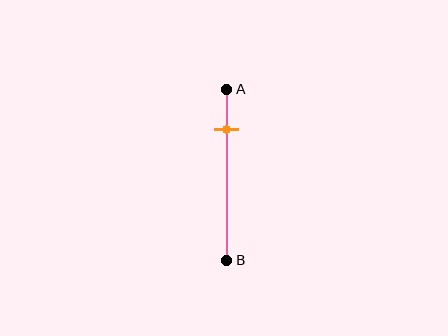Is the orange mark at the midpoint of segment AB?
No, the mark is at about 25% from A, not at the 50% midpoint.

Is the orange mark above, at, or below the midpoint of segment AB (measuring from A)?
The orange mark is above the midpoint of segment AB.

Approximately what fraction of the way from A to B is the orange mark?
The orange mark is approximately 25% of the way from A to B.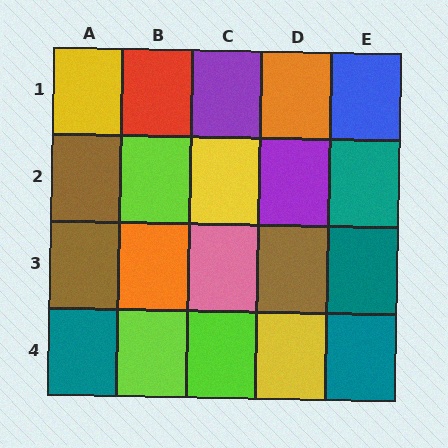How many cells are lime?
3 cells are lime.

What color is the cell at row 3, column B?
Orange.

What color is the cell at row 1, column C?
Purple.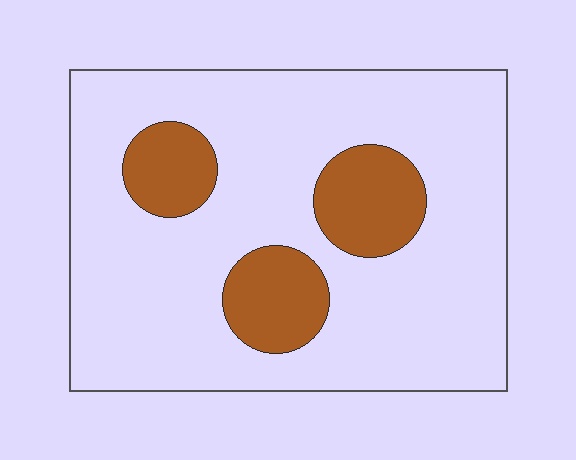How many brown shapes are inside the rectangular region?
3.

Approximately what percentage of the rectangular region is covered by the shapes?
Approximately 20%.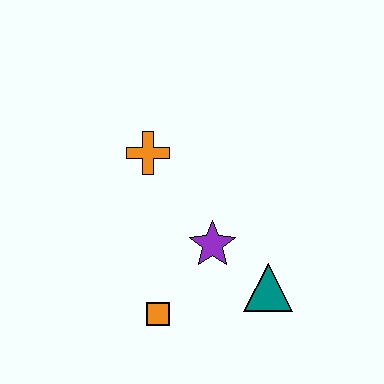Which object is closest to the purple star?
The teal triangle is closest to the purple star.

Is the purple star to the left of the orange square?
No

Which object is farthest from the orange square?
The orange cross is farthest from the orange square.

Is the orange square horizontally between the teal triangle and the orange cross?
Yes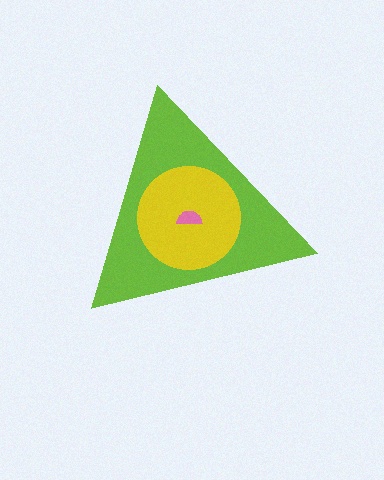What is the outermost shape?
The lime triangle.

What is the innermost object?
The pink semicircle.